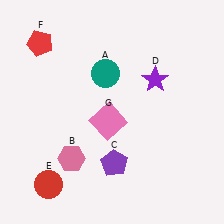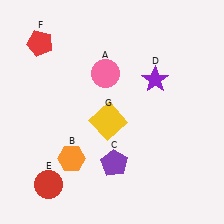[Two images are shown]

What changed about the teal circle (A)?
In Image 1, A is teal. In Image 2, it changed to pink.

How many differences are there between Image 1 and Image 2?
There are 3 differences between the two images.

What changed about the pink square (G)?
In Image 1, G is pink. In Image 2, it changed to yellow.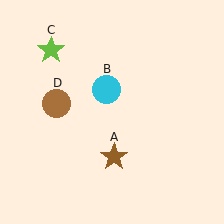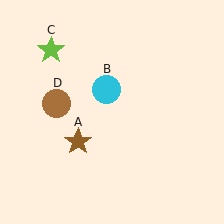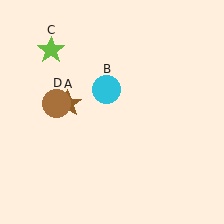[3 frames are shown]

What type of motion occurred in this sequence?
The brown star (object A) rotated clockwise around the center of the scene.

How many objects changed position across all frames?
1 object changed position: brown star (object A).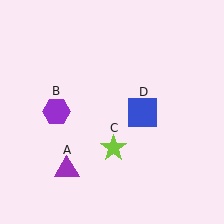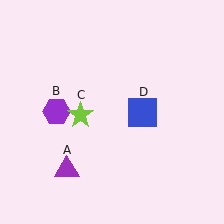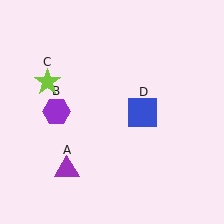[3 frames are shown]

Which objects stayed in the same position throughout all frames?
Purple triangle (object A) and purple hexagon (object B) and blue square (object D) remained stationary.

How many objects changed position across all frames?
1 object changed position: lime star (object C).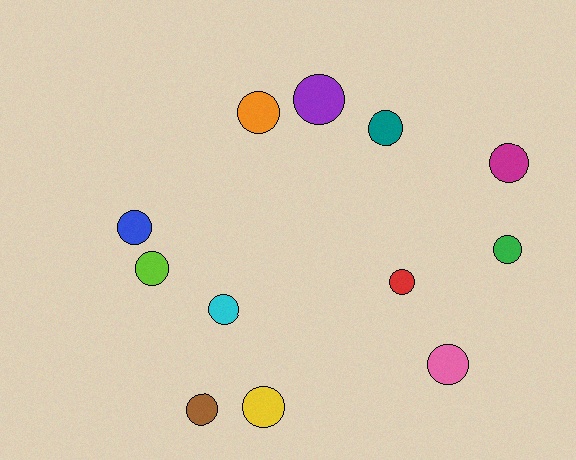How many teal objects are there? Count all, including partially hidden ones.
There is 1 teal object.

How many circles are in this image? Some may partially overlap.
There are 12 circles.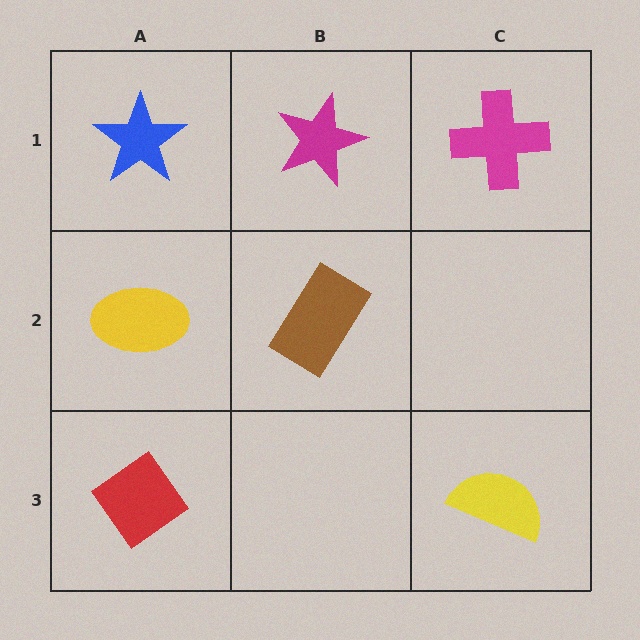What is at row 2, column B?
A brown rectangle.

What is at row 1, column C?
A magenta cross.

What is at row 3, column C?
A yellow semicircle.